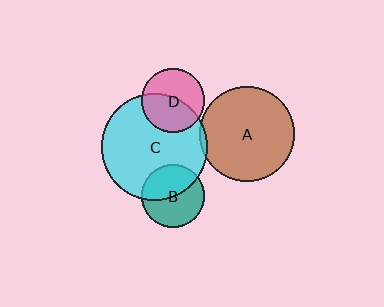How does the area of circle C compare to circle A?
Approximately 1.3 times.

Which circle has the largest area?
Circle C (cyan).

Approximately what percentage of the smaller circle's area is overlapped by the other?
Approximately 5%.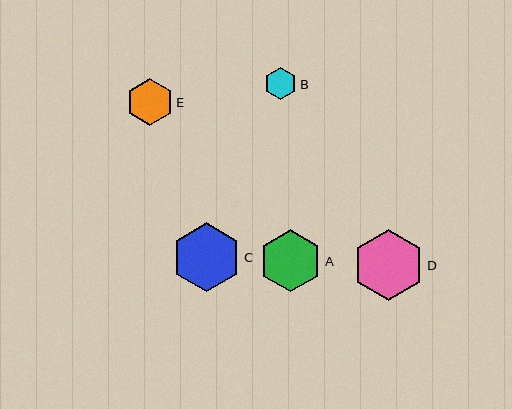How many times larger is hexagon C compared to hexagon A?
Hexagon C is approximately 1.1 times the size of hexagon A.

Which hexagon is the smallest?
Hexagon B is the smallest with a size of approximately 33 pixels.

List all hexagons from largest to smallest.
From largest to smallest: D, C, A, E, B.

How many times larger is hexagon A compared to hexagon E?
Hexagon A is approximately 1.3 times the size of hexagon E.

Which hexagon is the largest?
Hexagon D is the largest with a size of approximately 71 pixels.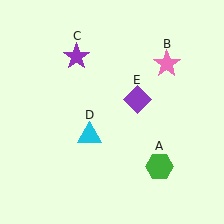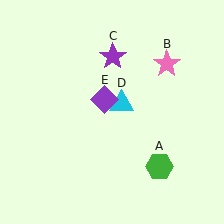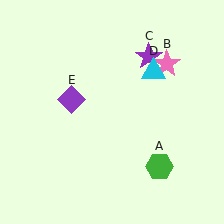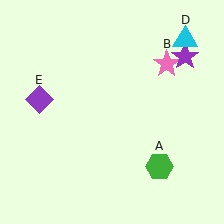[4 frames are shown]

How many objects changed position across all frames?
3 objects changed position: purple star (object C), cyan triangle (object D), purple diamond (object E).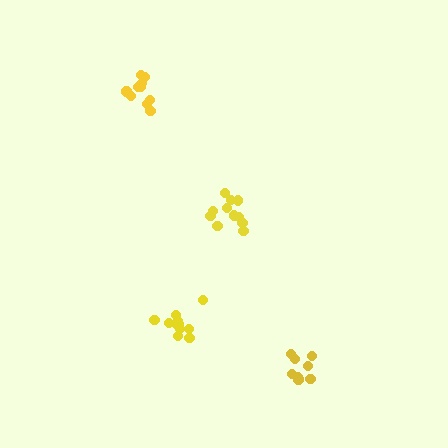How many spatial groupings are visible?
There are 4 spatial groupings.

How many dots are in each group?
Group 1: 11 dots, Group 2: 8 dots, Group 3: 11 dots, Group 4: 10 dots (40 total).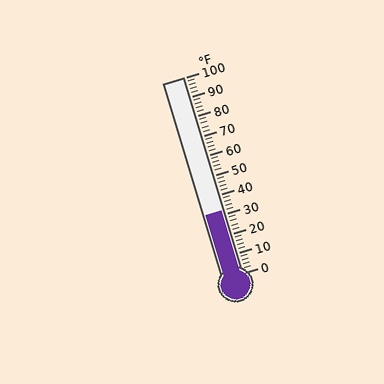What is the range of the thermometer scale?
The thermometer scale ranges from 0°F to 100°F.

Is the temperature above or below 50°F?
The temperature is below 50°F.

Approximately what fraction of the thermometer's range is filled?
The thermometer is filled to approximately 30% of its range.